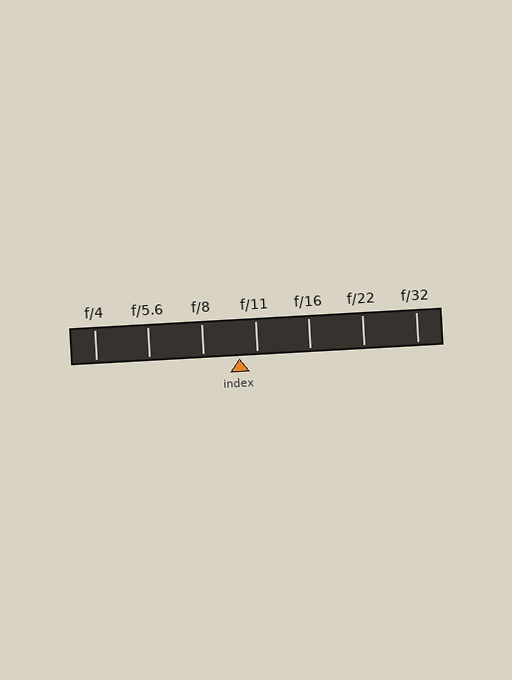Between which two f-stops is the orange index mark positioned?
The index mark is between f/8 and f/11.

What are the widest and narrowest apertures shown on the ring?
The widest aperture shown is f/4 and the narrowest is f/32.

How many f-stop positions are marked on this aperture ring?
There are 7 f-stop positions marked.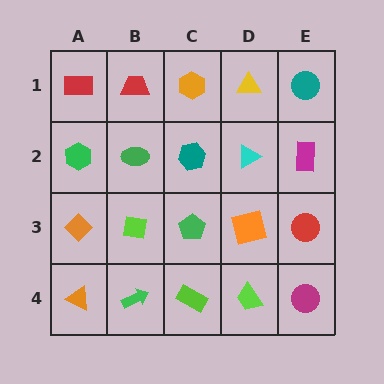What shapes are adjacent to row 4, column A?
An orange diamond (row 3, column A), a green arrow (row 4, column B).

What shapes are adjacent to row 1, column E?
A magenta rectangle (row 2, column E), a yellow triangle (row 1, column D).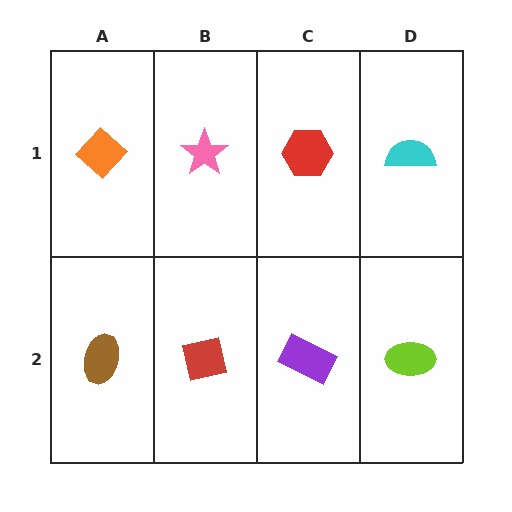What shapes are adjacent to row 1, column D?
A lime ellipse (row 2, column D), a red hexagon (row 1, column C).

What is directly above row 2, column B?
A pink star.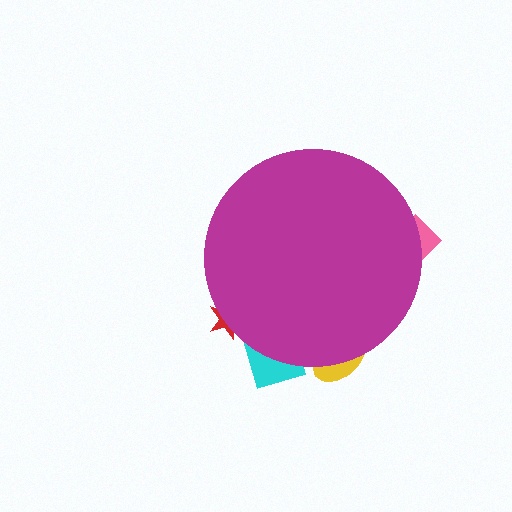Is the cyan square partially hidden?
Yes, the cyan square is partially hidden behind the magenta circle.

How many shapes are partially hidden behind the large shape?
4 shapes are partially hidden.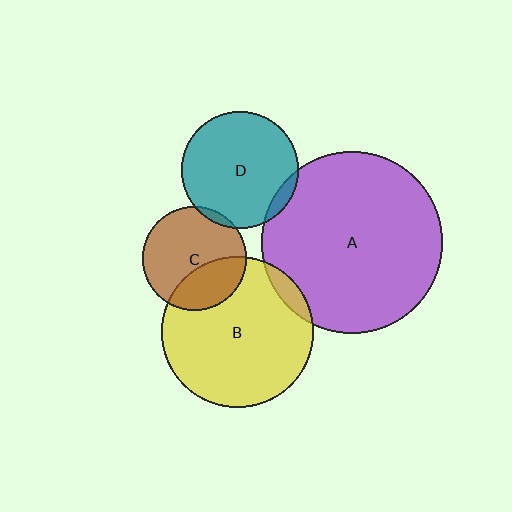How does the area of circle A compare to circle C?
Approximately 3.1 times.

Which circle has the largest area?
Circle A (purple).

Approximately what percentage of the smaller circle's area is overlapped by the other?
Approximately 5%.